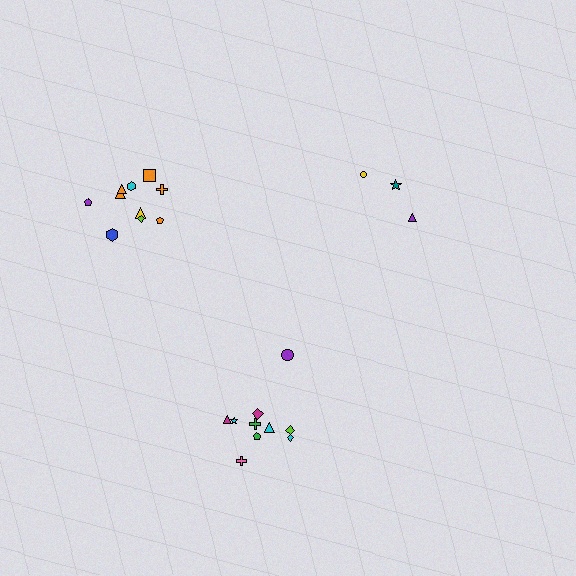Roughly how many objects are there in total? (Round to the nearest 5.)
Roughly 25 objects in total.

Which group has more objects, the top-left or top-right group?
The top-left group.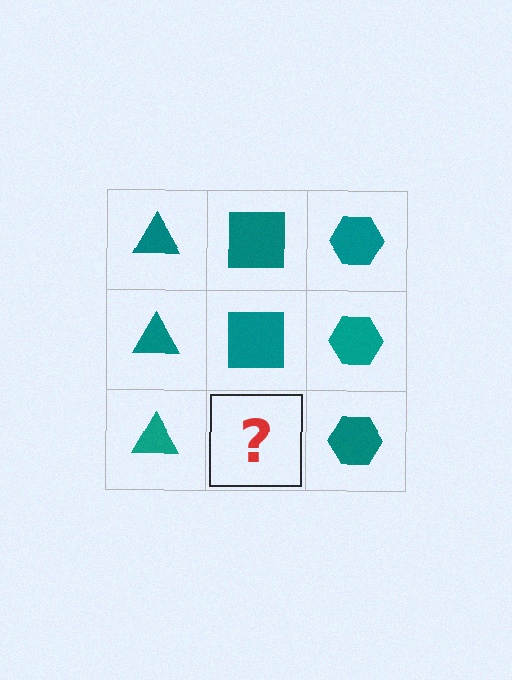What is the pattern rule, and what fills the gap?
The rule is that each column has a consistent shape. The gap should be filled with a teal square.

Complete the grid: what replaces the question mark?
The question mark should be replaced with a teal square.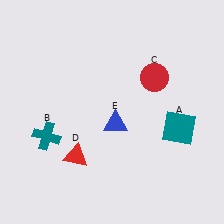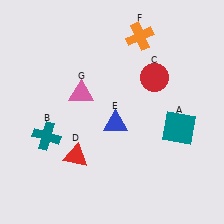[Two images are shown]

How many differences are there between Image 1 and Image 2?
There are 2 differences between the two images.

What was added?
An orange cross (F), a pink triangle (G) were added in Image 2.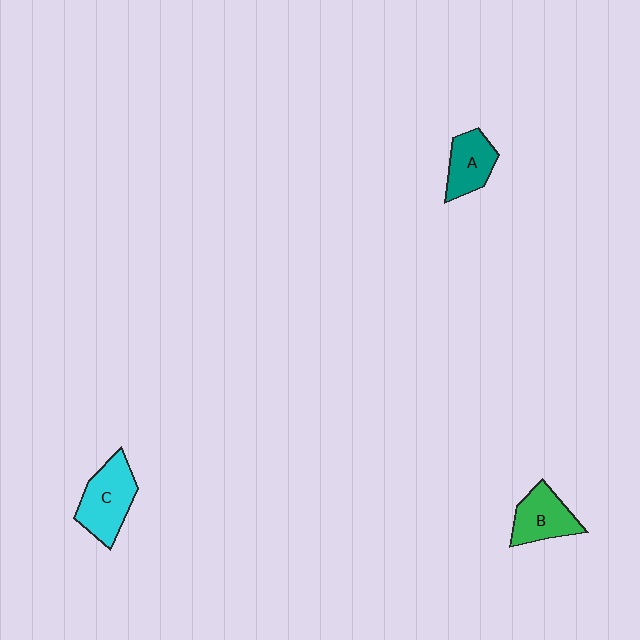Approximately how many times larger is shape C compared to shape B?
Approximately 1.2 times.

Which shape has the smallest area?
Shape A (teal).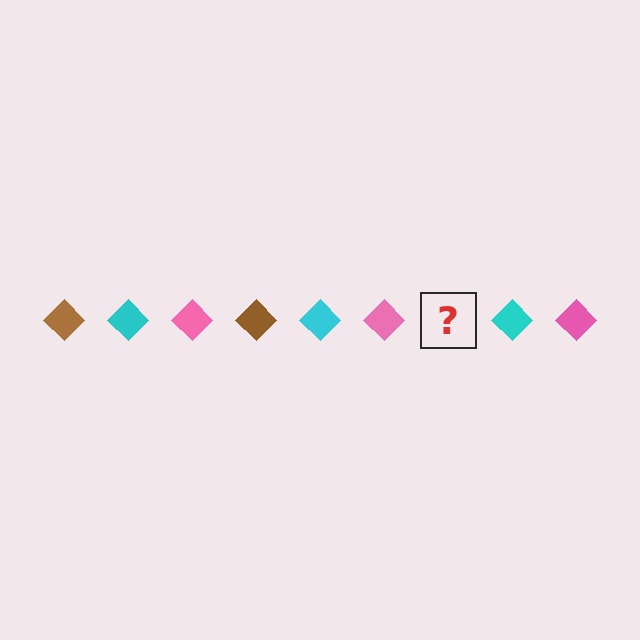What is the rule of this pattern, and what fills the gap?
The rule is that the pattern cycles through brown, cyan, pink diamonds. The gap should be filled with a brown diamond.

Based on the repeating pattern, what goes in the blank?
The blank should be a brown diamond.